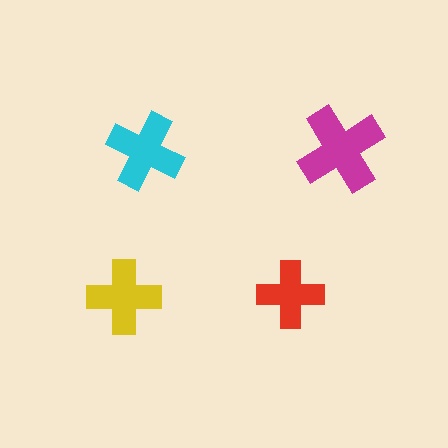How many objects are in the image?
There are 4 objects in the image.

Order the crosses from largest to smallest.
the magenta one, the cyan one, the yellow one, the red one.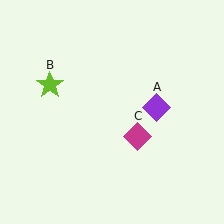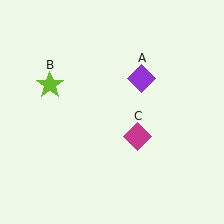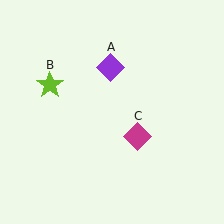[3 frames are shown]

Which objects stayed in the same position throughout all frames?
Lime star (object B) and magenta diamond (object C) remained stationary.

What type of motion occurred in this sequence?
The purple diamond (object A) rotated counterclockwise around the center of the scene.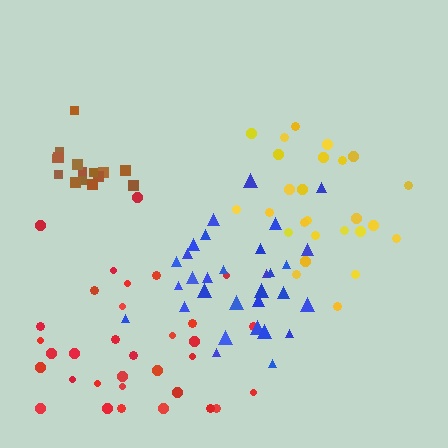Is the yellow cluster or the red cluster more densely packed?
Yellow.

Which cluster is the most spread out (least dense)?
Red.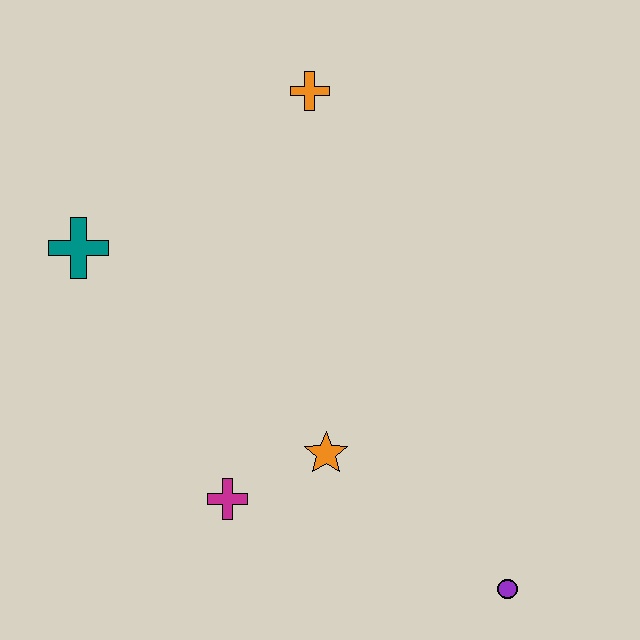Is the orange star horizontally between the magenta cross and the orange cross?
No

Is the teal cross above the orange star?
Yes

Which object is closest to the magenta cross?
The orange star is closest to the magenta cross.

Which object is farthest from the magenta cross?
The orange cross is farthest from the magenta cross.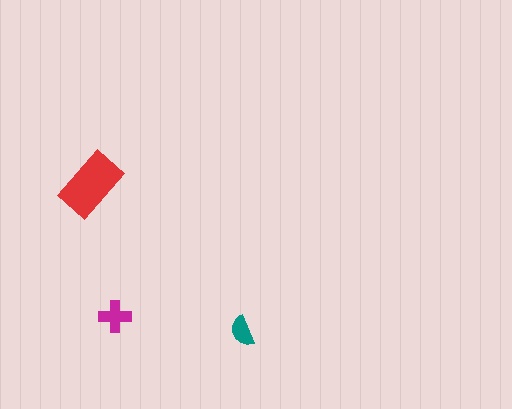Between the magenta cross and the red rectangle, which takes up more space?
The red rectangle.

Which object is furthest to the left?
The red rectangle is leftmost.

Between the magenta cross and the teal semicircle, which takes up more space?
The magenta cross.